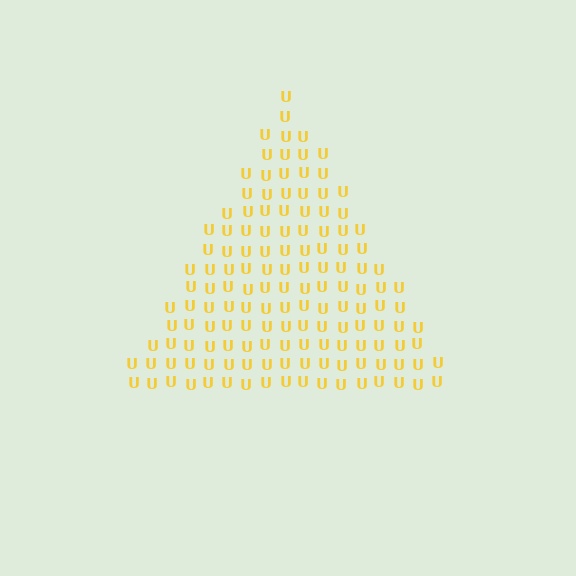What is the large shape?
The large shape is a triangle.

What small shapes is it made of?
It is made of small letter U's.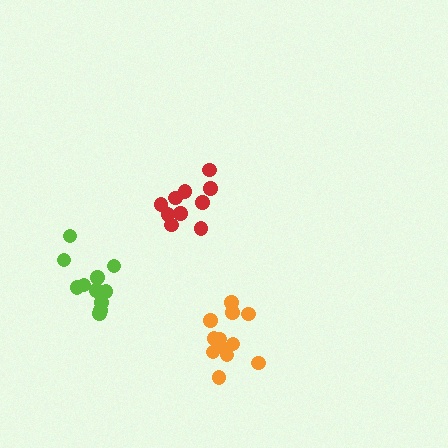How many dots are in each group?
Group 1: 10 dots, Group 2: 12 dots, Group 3: 11 dots (33 total).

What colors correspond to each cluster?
The clusters are colored: red, orange, lime.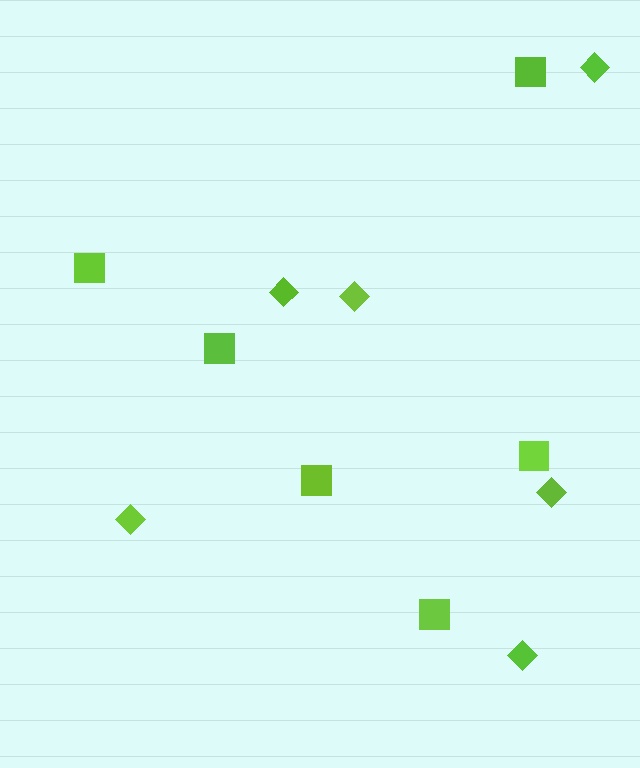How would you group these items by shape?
There are 2 groups: one group of squares (6) and one group of diamonds (6).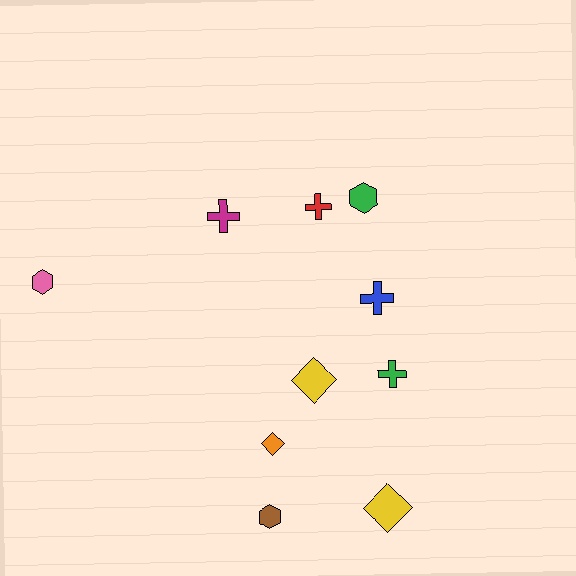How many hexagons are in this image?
There are 3 hexagons.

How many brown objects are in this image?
There is 1 brown object.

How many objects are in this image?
There are 10 objects.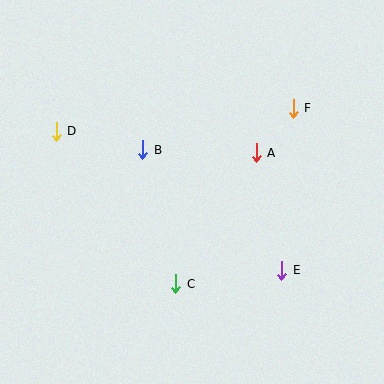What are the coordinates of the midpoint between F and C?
The midpoint between F and C is at (234, 196).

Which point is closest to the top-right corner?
Point F is closest to the top-right corner.